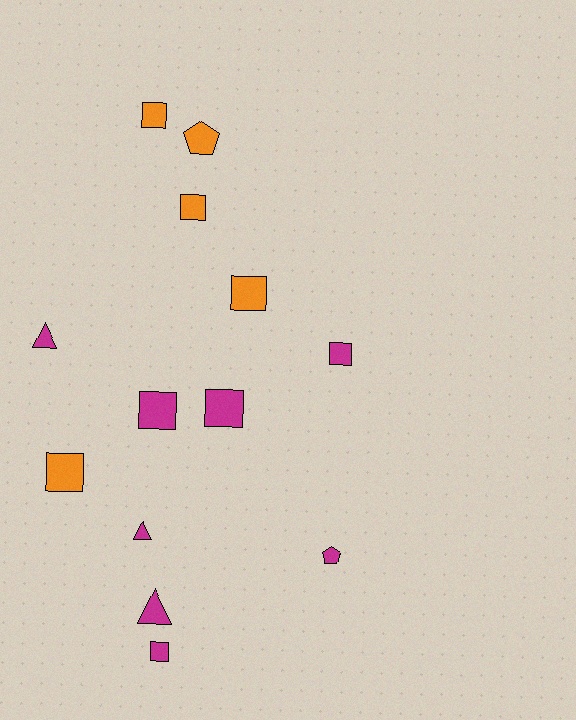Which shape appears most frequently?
Square, with 8 objects.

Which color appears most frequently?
Magenta, with 8 objects.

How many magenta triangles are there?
There are 3 magenta triangles.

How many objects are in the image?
There are 13 objects.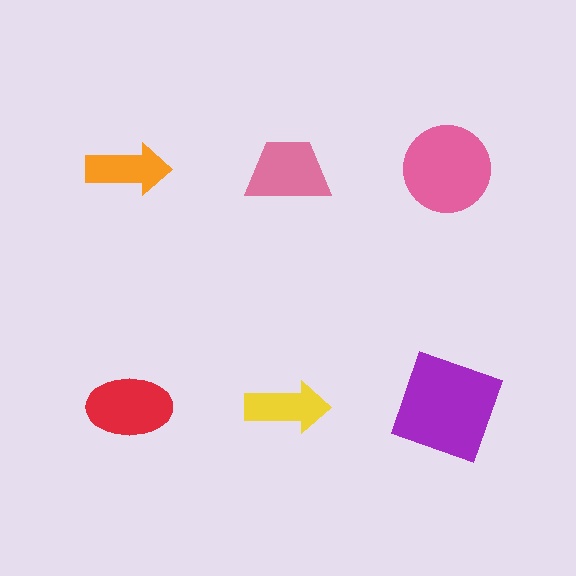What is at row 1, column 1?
An orange arrow.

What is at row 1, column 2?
A pink trapezoid.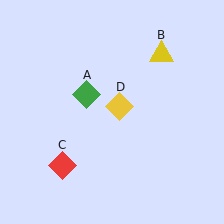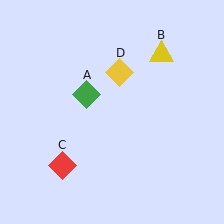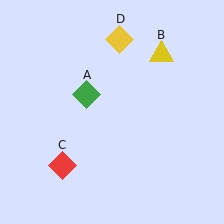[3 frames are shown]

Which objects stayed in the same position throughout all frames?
Green diamond (object A) and yellow triangle (object B) and red diamond (object C) remained stationary.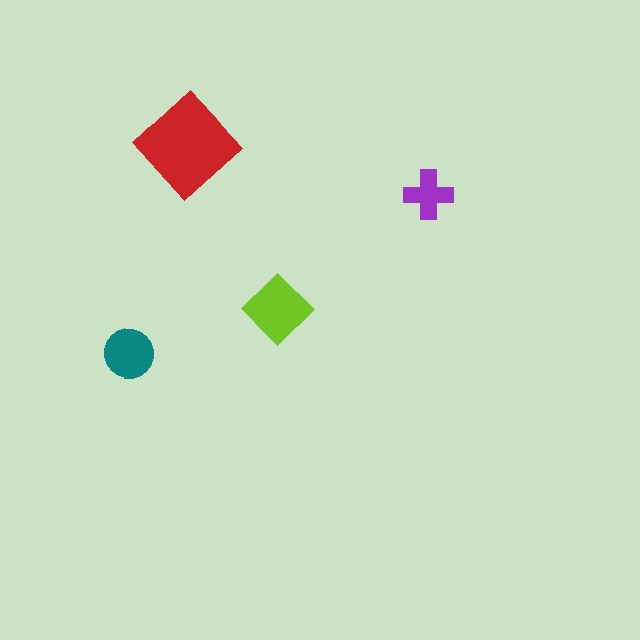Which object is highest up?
The red diamond is topmost.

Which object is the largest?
The red diamond.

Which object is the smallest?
The purple cross.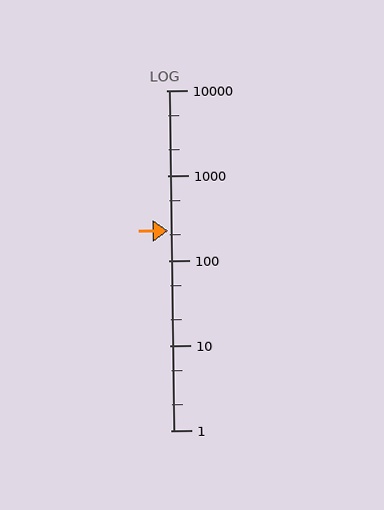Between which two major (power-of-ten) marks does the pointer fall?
The pointer is between 100 and 1000.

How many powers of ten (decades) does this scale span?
The scale spans 4 decades, from 1 to 10000.